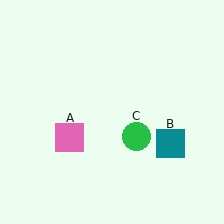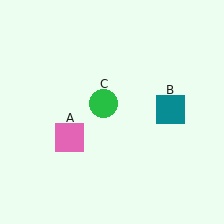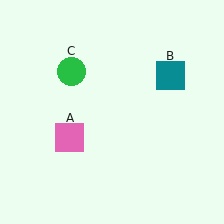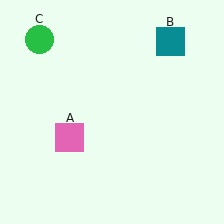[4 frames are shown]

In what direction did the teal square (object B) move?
The teal square (object B) moved up.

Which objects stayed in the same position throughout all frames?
Pink square (object A) remained stationary.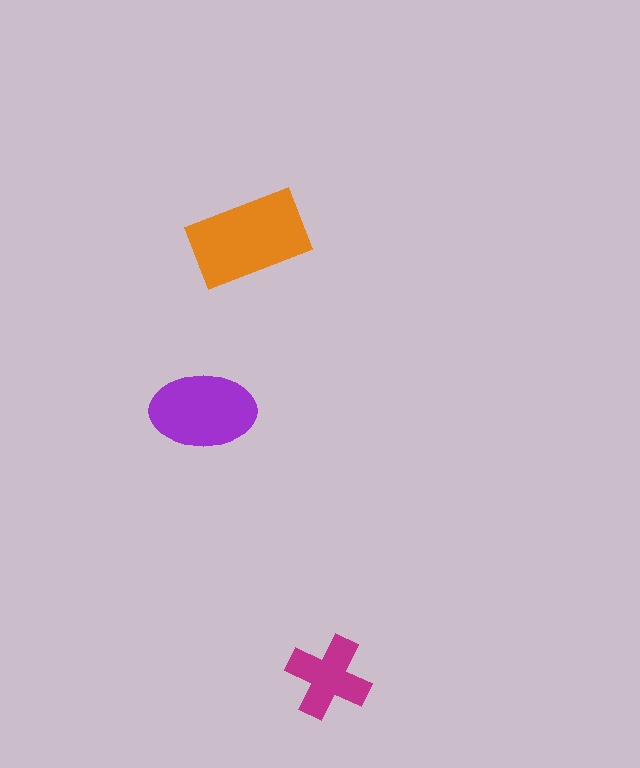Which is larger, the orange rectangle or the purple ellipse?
The orange rectangle.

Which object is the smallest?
The magenta cross.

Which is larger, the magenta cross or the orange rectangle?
The orange rectangle.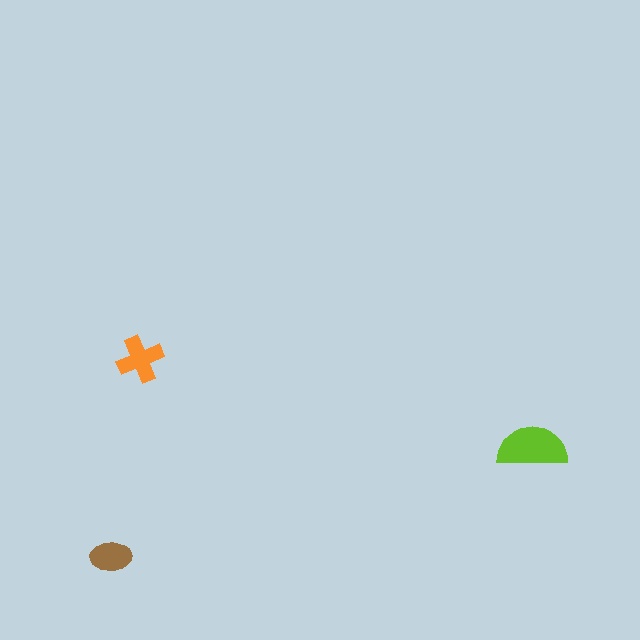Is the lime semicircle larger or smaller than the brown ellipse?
Larger.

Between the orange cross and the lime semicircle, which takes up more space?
The lime semicircle.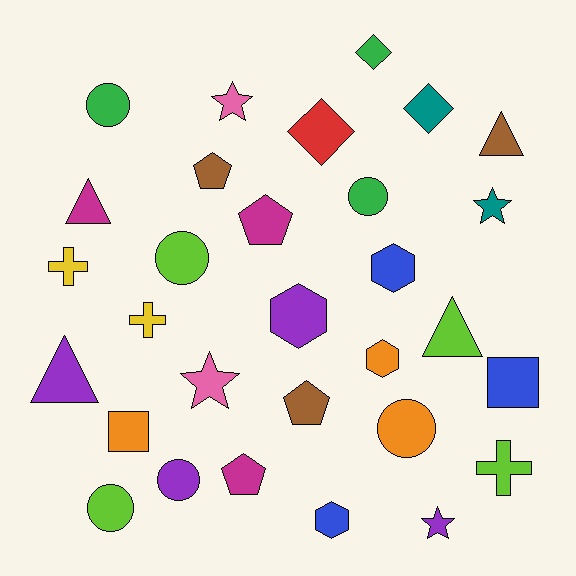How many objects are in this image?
There are 30 objects.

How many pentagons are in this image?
There are 4 pentagons.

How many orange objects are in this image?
There are 3 orange objects.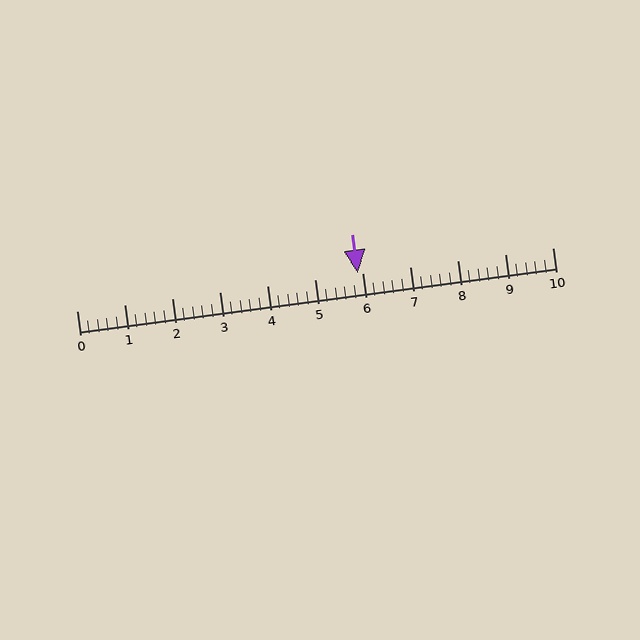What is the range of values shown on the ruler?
The ruler shows values from 0 to 10.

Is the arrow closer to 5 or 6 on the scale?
The arrow is closer to 6.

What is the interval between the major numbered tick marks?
The major tick marks are spaced 1 units apart.